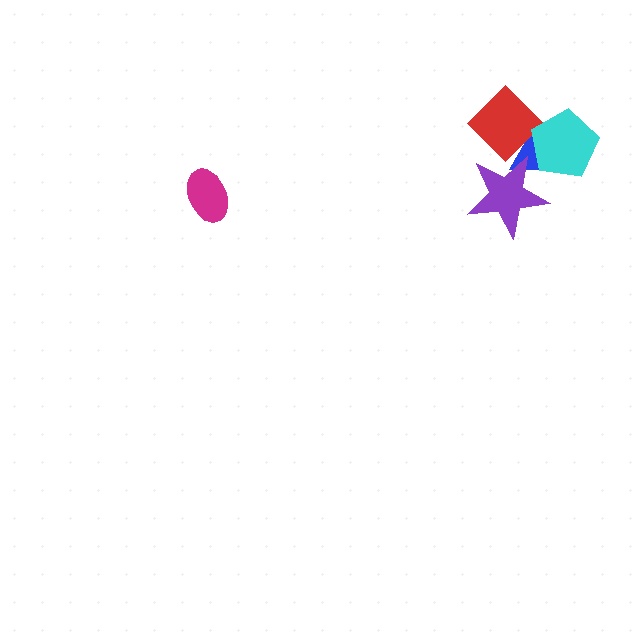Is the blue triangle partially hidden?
Yes, it is partially covered by another shape.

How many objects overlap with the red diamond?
3 objects overlap with the red diamond.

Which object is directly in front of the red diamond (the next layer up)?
The purple star is directly in front of the red diamond.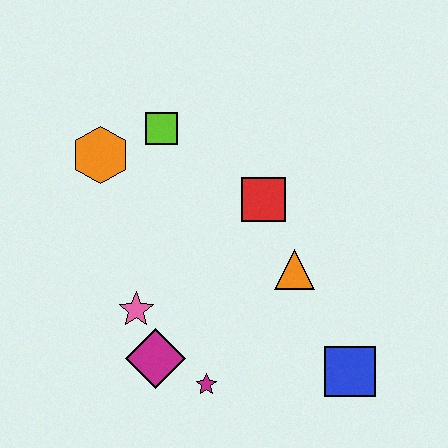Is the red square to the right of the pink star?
Yes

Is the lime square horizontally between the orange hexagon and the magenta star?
Yes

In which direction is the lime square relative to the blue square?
The lime square is above the blue square.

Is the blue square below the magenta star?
No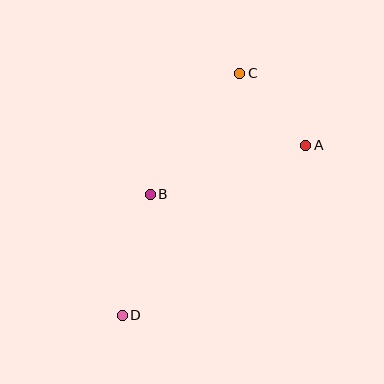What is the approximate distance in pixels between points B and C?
The distance between B and C is approximately 150 pixels.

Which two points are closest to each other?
Points A and C are closest to each other.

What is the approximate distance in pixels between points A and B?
The distance between A and B is approximately 163 pixels.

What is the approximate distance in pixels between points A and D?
The distance between A and D is approximately 250 pixels.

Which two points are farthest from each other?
Points C and D are farthest from each other.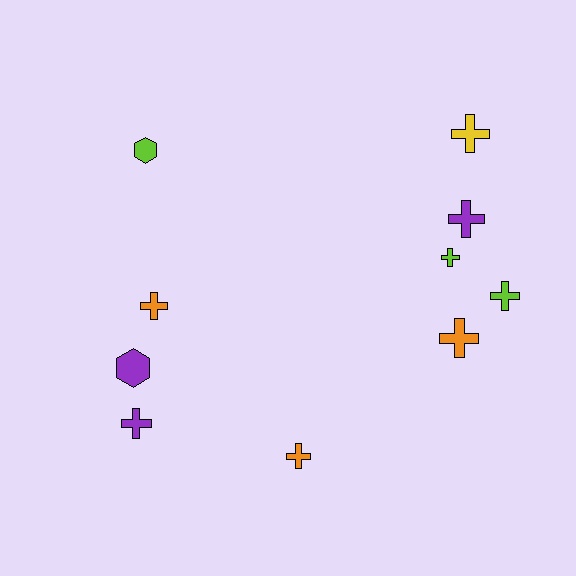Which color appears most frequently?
Orange, with 3 objects.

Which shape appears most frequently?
Cross, with 8 objects.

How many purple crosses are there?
There are 2 purple crosses.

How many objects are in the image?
There are 10 objects.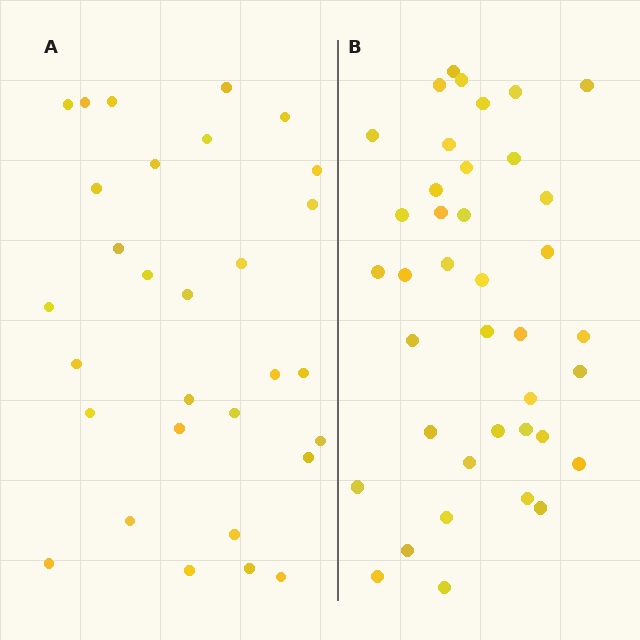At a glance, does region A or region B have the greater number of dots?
Region B (the right region) has more dots.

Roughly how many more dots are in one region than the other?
Region B has roughly 8 or so more dots than region A.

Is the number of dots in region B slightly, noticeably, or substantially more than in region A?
Region B has noticeably more, but not dramatically so. The ratio is roughly 1.3 to 1.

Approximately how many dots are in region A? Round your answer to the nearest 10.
About 30 dots.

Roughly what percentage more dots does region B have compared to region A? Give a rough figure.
About 30% more.